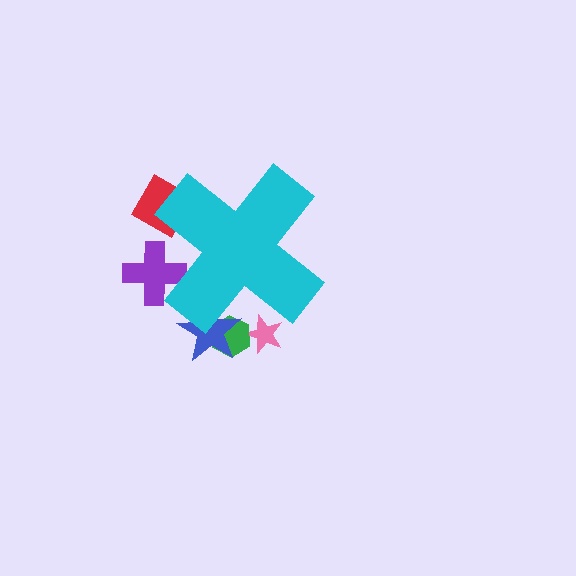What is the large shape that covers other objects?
A cyan cross.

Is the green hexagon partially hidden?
Yes, the green hexagon is partially hidden behind the cyan cross.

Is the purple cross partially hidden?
Yes, the purple cross is partially hidden behind the cyan cross.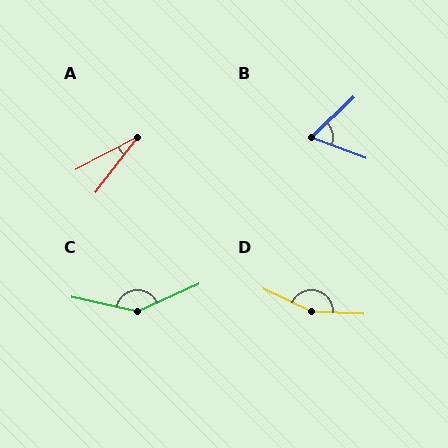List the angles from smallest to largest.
A (25°), B (64°), C (143°), D (158°).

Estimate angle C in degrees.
Approximately 143 degrees.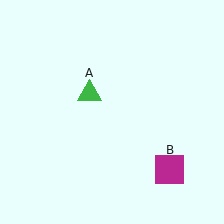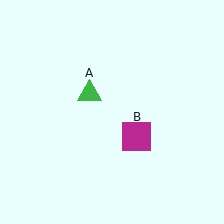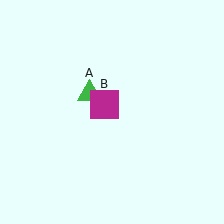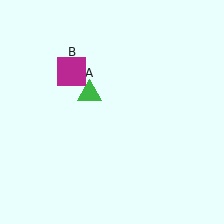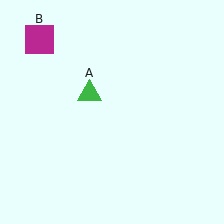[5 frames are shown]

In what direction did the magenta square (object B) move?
The magenta square (object B) moved up and to the left.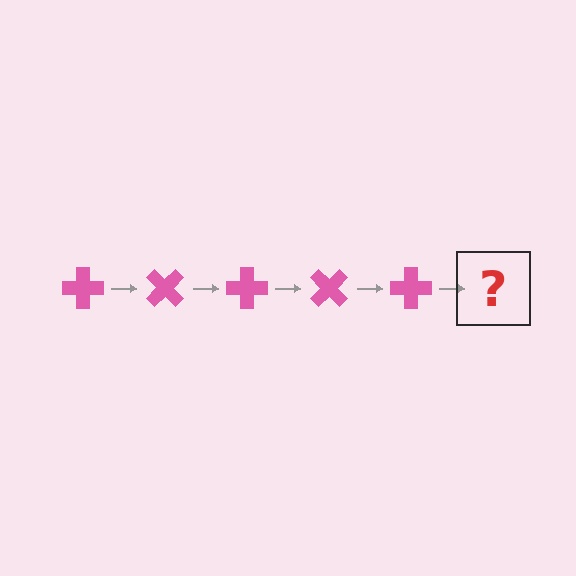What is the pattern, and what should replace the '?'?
The pattern is that the cross rotates 45 degrees each step. The '?' should be a pink cross rotated 225 degrees.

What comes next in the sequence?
The next element should be a pink cross rotated 225 degrees.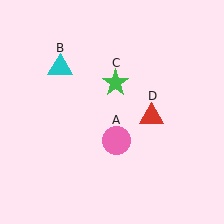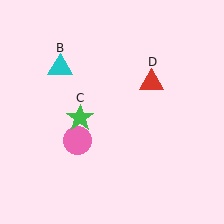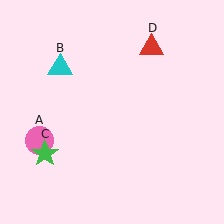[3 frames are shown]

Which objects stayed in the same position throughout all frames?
Cyan triangle (object B) remained stationary.